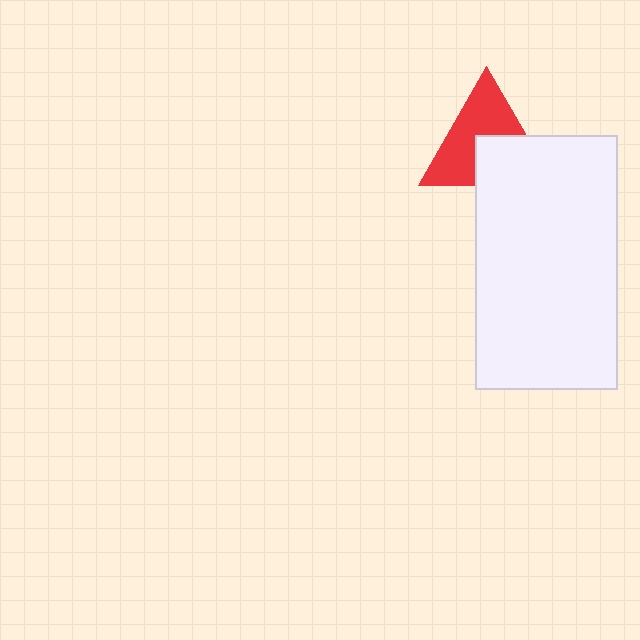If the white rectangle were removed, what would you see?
You would see the complete red triangle.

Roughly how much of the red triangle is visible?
About half of it is visible (roughly 60%).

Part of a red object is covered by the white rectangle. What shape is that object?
It is a triangle.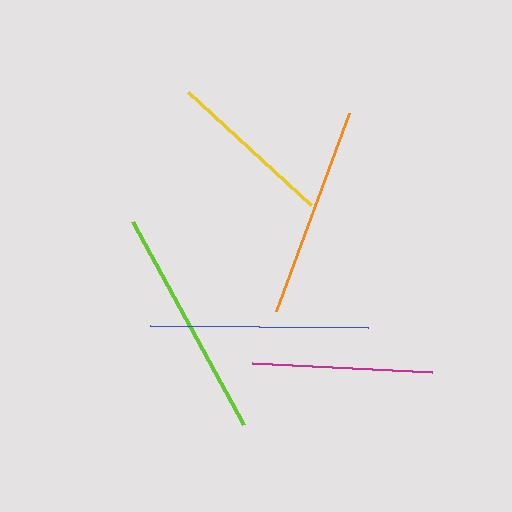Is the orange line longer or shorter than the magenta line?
The orange line is longer than the magenta line.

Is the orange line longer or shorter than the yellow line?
The orange line is longer than the yellow line.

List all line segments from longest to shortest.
From longest to shortest: lime, blue, orange, magenta, yellow.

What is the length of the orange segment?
The orange segment is approximately 211 pixels long.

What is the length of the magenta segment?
The magenta segment is approximately 180 pixels long.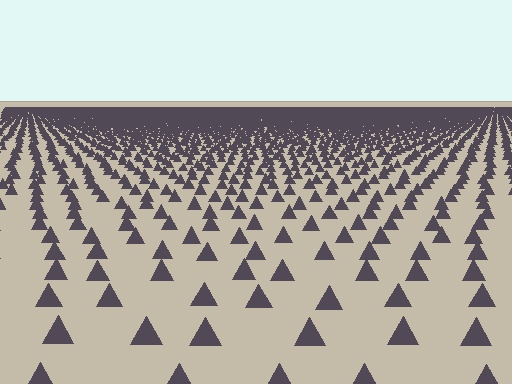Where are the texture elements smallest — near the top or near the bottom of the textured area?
Near the top.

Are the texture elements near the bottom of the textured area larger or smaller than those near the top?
Larger. Near the bottom, elements are closer to the viewer and appear at a bigger on-screen size.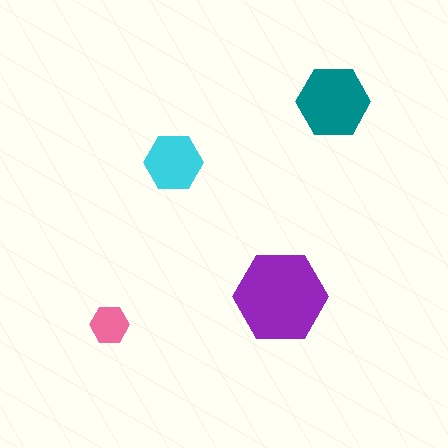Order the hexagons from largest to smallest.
the purple one, the teal one, the cyan one, the pink one.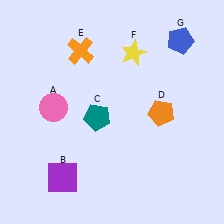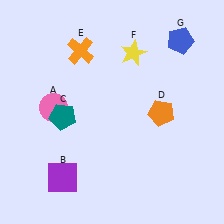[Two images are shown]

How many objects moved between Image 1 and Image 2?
1 object moved between the two images.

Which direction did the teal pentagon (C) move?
The teal pentagon (C) moved left.